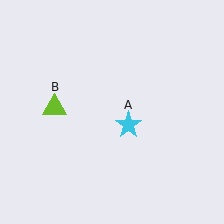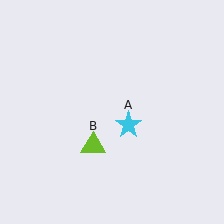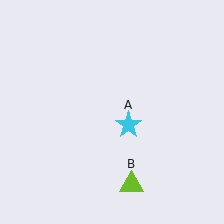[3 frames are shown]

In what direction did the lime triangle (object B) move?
The lime triangle (object B) moved down and to the right.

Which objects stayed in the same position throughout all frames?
Cyan star (object A) remained stationary.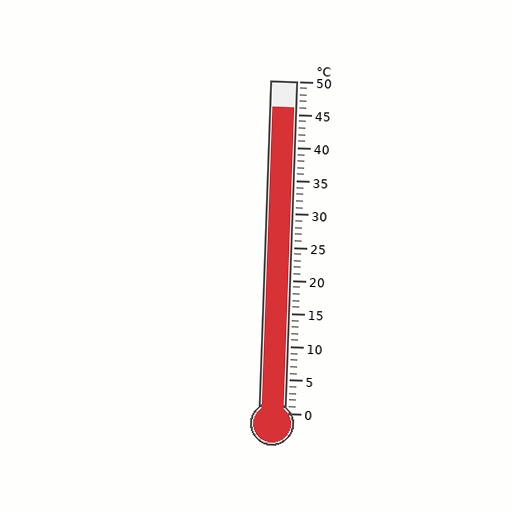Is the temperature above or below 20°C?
The temperature is above 20°C.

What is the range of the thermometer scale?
The thermometer scale ranges from 0°C to 50°C.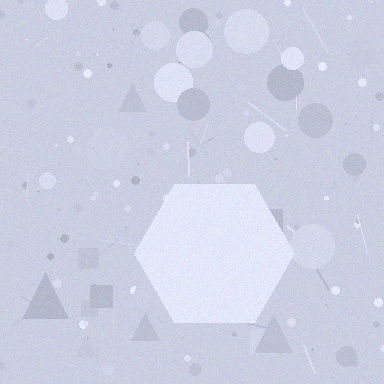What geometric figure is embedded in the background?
A hexagon is embedded in the background.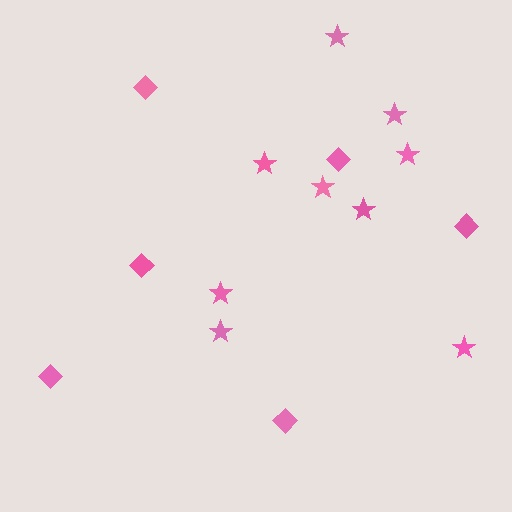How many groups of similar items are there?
There are 2 groups: one group of diamonds (6) and one group of stars (9).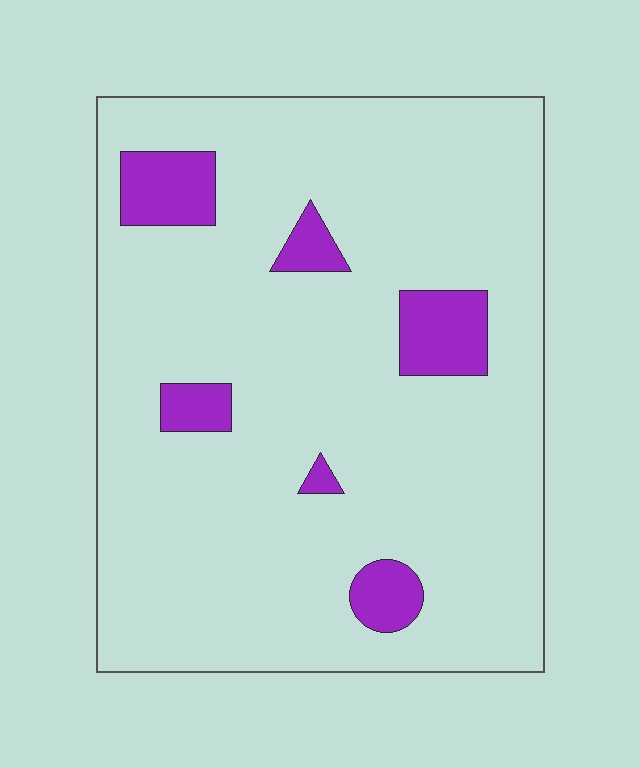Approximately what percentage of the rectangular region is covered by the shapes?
Approximately 10%.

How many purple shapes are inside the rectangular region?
6.